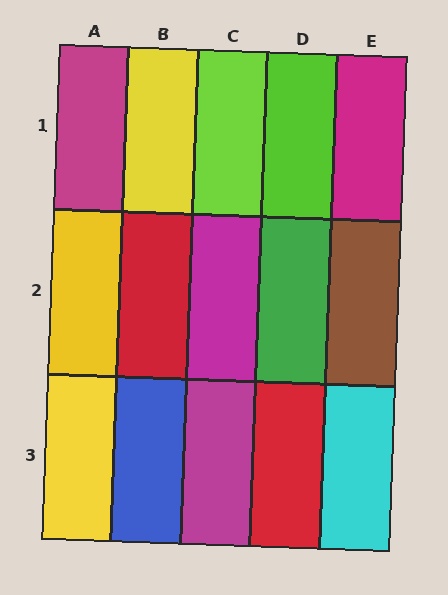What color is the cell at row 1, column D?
Lime.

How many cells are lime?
2 cells are lime.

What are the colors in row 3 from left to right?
Yellow, blue, magenta, red, cyan.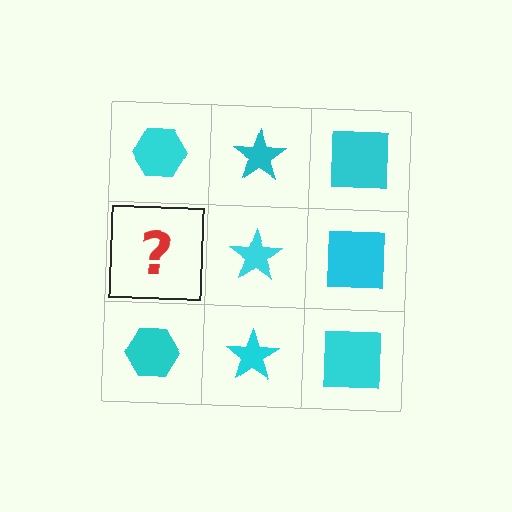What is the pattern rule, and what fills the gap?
The rule is that each column has a consistent shape. The gap should be filled with a cyan hexagon.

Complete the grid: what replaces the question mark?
The question mark should be replaced with a cyan hexagon.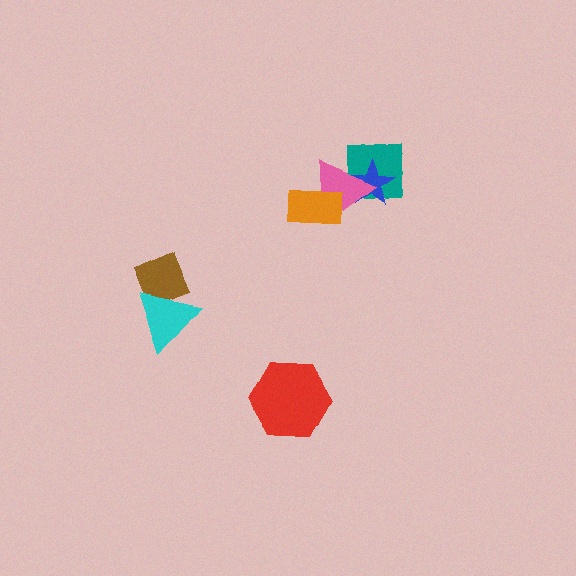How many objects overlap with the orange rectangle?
1 object overlaps with the orange rectangle.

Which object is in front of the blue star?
The pink triangle is in front of the blue star.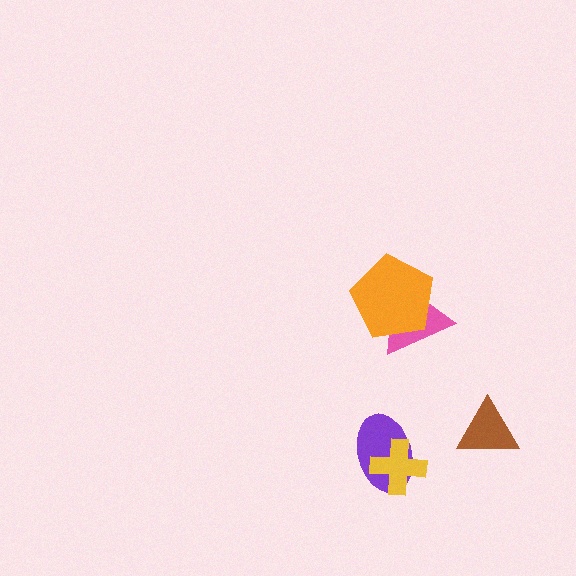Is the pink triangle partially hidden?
Yes, it is partially covered by another shape.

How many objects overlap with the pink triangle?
1 object overlaps with the pink triangle.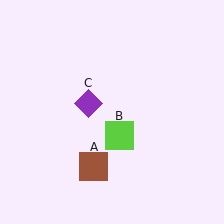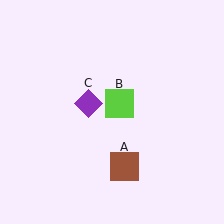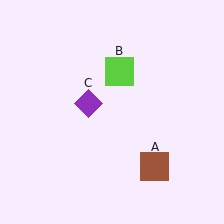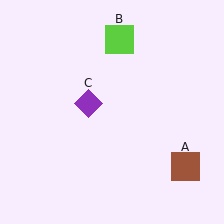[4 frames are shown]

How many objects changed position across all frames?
2 objects changed position: brown square (object A), lime square (object B).